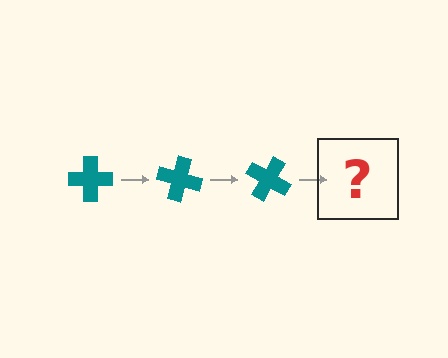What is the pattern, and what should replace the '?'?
The pattern is that the cross rotates 15 degrees each step. The '?' should be a teal cross rotated 45 degrees.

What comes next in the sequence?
The next element should be a teal cross rotated 45 degrees.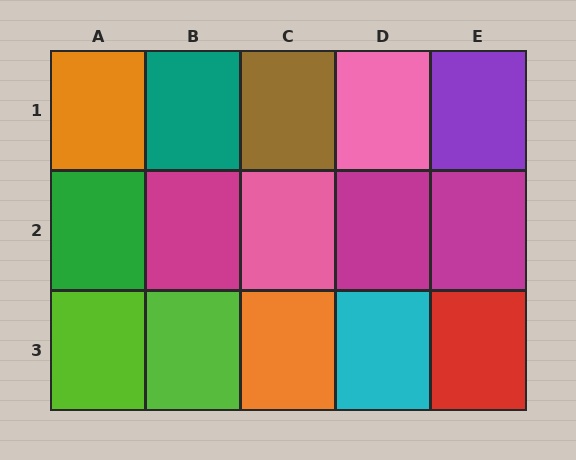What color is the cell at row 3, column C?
Orange.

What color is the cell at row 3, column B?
Lime.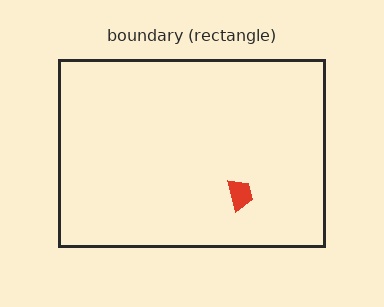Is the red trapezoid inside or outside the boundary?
Inside.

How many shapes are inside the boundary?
1 inside, 0 outside.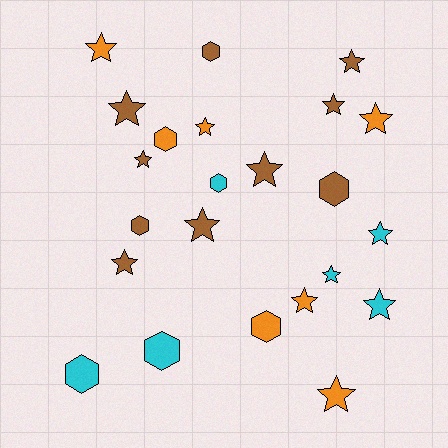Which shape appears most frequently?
Star, with 15 objects.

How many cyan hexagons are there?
There are 3 cyan hexagons.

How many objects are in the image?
There are 23 objects.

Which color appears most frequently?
Brown, with 10 objects.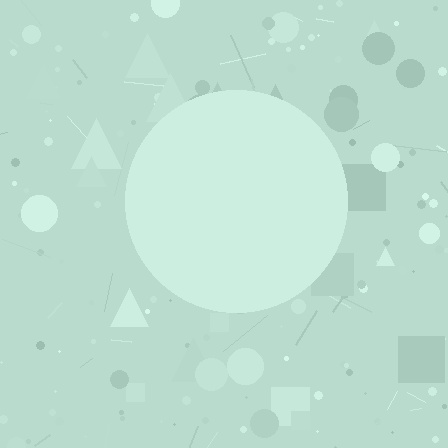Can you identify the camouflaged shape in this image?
The camouflaged shape is a circle.